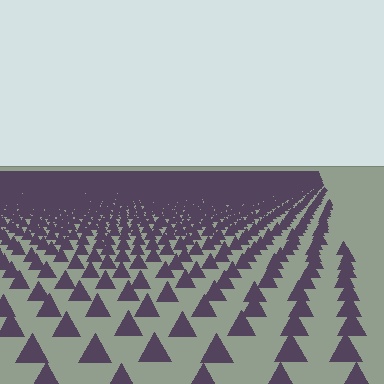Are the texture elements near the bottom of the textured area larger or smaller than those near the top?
Larger. Near the bottom, elements are closer to the viewer and appear at a bigger on-screen size.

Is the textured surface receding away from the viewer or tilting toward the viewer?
The surface is receding away from the viewer. Texture elements get smaller and denser toward the top.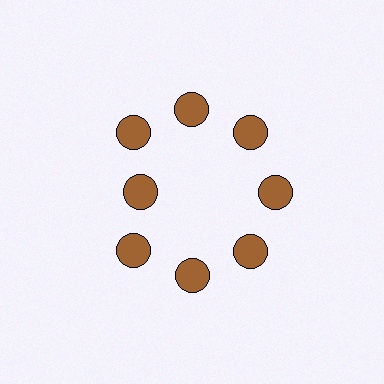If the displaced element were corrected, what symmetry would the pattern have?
It would have 8-fold rotational symmetry — the pattern would map onto itself every 45 degrees.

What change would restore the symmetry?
The symmetry would be restored by moving it outward, back onto the ring so that all 8 circles sit at equal angles and equal distance from the center.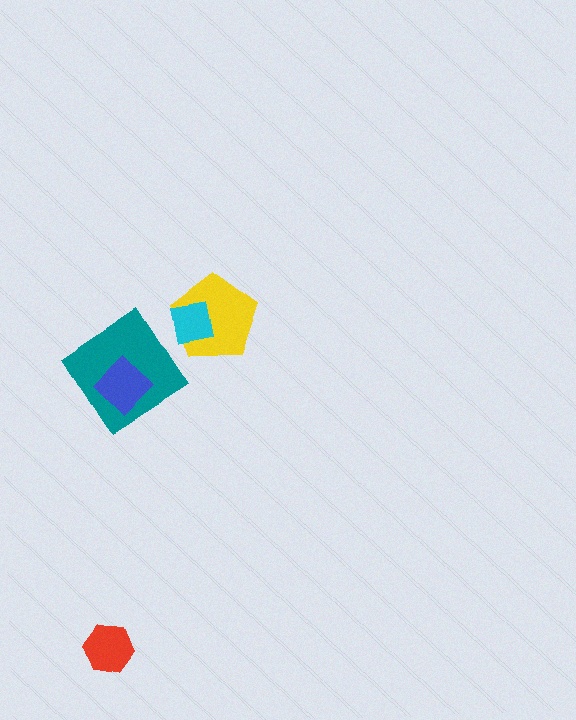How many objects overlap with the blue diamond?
1 object overlaps with the blue diamond.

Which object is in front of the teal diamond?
The blue diamond is in front of the teal diamond.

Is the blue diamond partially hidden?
No, no other shape covers it.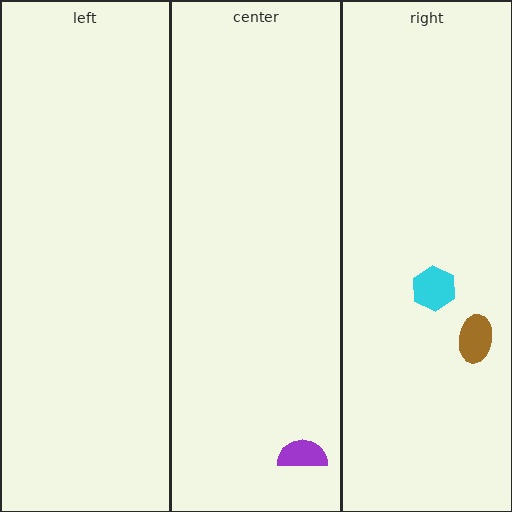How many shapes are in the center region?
1.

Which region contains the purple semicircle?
The center region.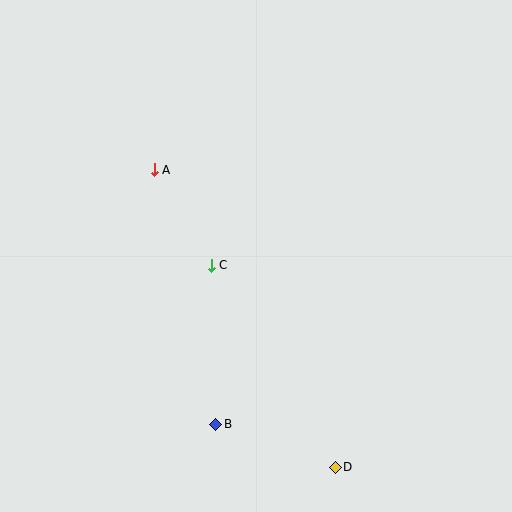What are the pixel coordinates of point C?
Point C is at (211, 265).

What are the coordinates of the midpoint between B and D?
The midpoint between B and D is at (276, 446).